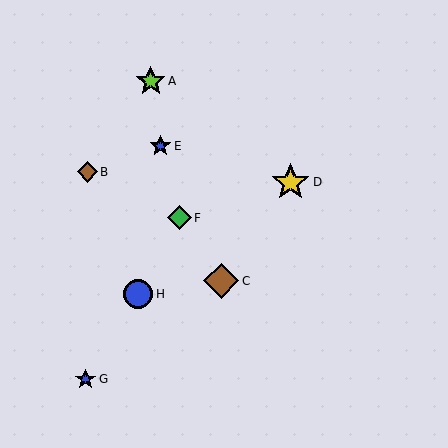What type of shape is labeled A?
Shape A is a lime star.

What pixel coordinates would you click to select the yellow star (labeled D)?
Click at (291, 183) to select the yellow star D.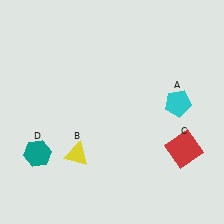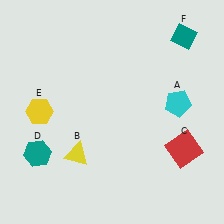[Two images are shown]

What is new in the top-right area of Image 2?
A teal diamond (F) was added in the top-right area of Image 2.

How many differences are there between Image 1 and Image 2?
There are 2 differences between the two images.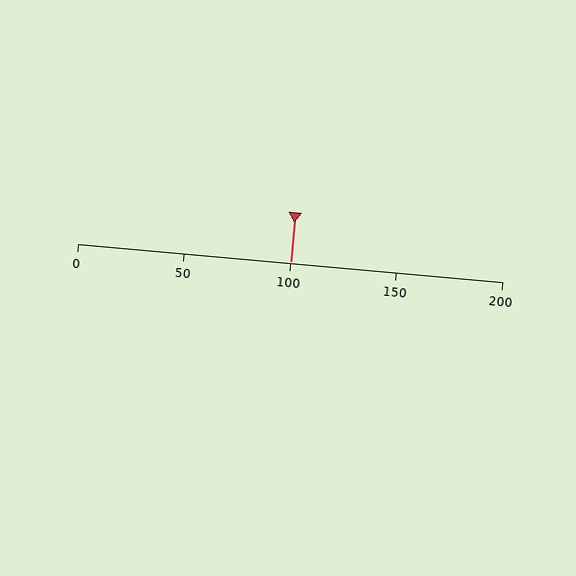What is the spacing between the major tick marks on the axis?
The major ticks are spaced 50 apart.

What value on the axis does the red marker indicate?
The marker indicates approximately 100.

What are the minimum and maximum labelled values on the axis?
The axis runs from 0 to 200.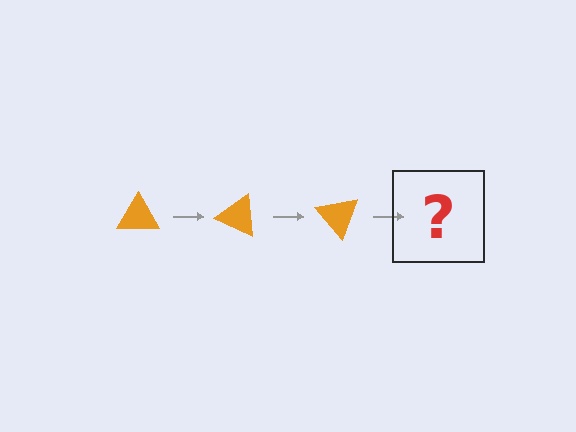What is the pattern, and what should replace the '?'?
The pattern is that the triangle rotates 25 degrees each step. The '?' should be an orange triangle rotated 75 degrees.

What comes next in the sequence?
The next element should be an orange triangle rotated 75 degrees.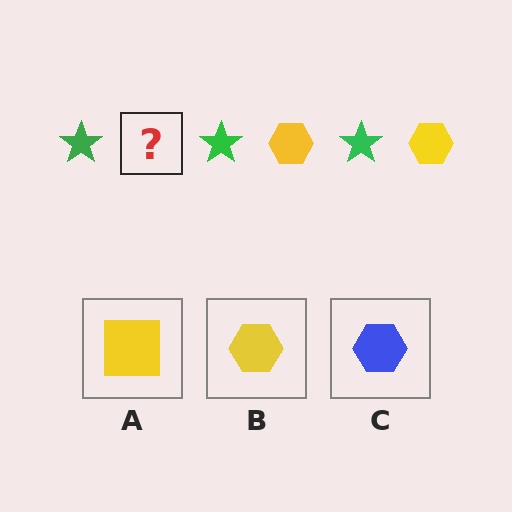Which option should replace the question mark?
Option B.